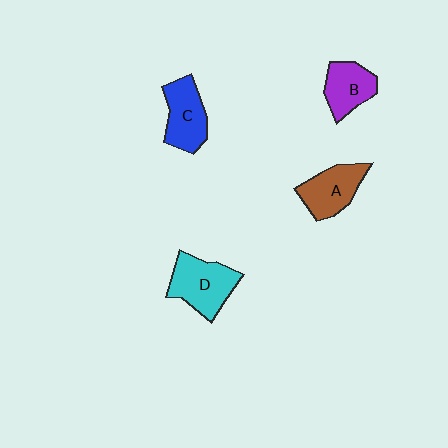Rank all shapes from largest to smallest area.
From largest to smallest: D (cyan), C (blue), A (brown), B (purple).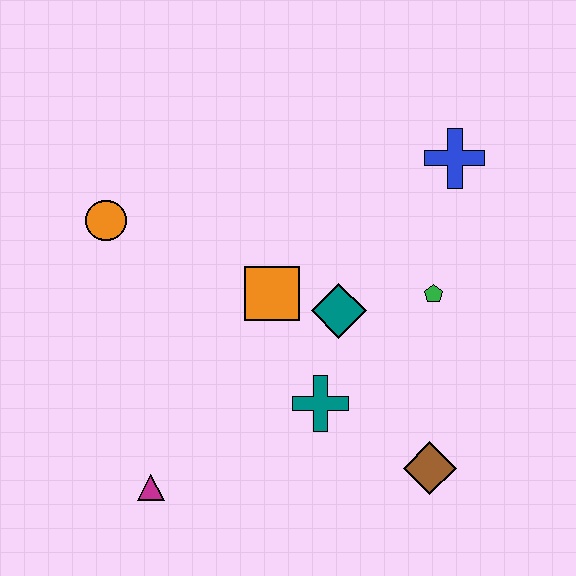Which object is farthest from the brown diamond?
The orange circle is farthest from the brown diamond.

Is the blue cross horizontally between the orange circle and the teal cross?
No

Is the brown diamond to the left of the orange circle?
No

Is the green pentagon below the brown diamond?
No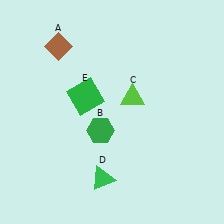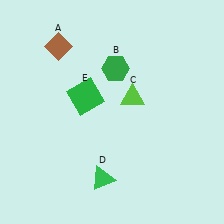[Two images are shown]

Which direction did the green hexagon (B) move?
The green hexagon (B) moved up.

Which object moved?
The green hexagon (B) moved up.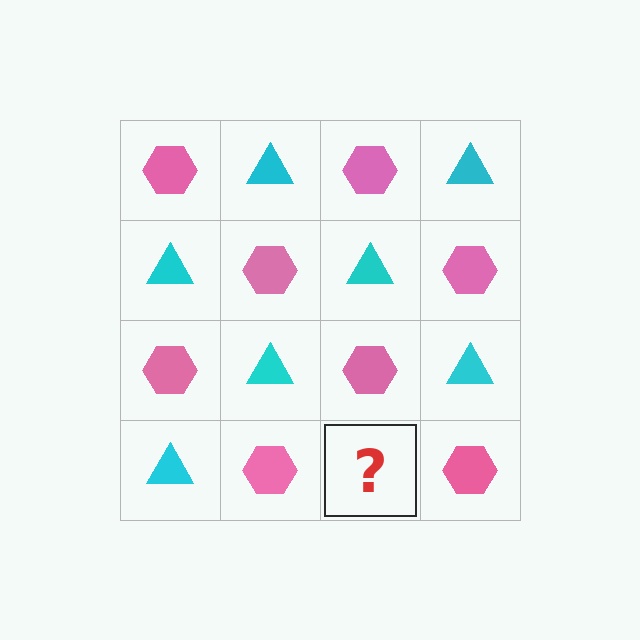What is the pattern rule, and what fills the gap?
The rule is that it alternates pink hexagon and cyan triangle in a checkerboard pattern. The gap should be filled with a cyan triangle.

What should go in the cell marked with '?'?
The missing cell should contain a cyan triangle.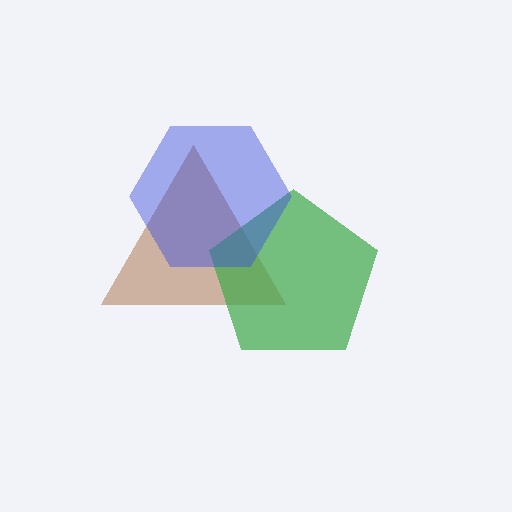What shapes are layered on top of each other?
The layered shapes are: a brown triangle, a green pentagon, a blue hexagon.